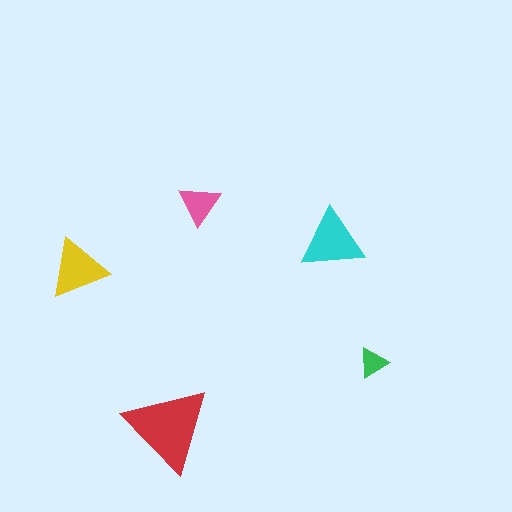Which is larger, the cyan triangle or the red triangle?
The red one.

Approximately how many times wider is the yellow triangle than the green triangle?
About 2 times wider.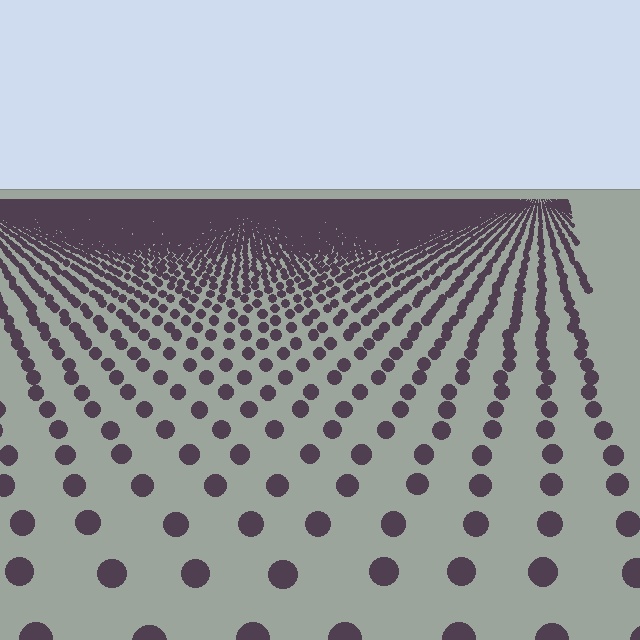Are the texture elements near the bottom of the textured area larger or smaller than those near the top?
Larger. Near the bottom, elements are closer to the viewer and appear at a bigger on-screen size.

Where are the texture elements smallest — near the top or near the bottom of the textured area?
Near the top.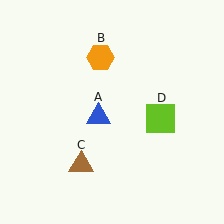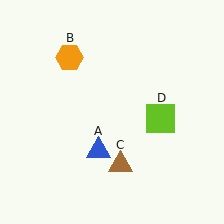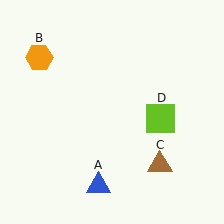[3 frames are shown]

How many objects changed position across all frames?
3 objects changed position: blue triangle (object A), orange hexagon (object B), brown triangle (object C).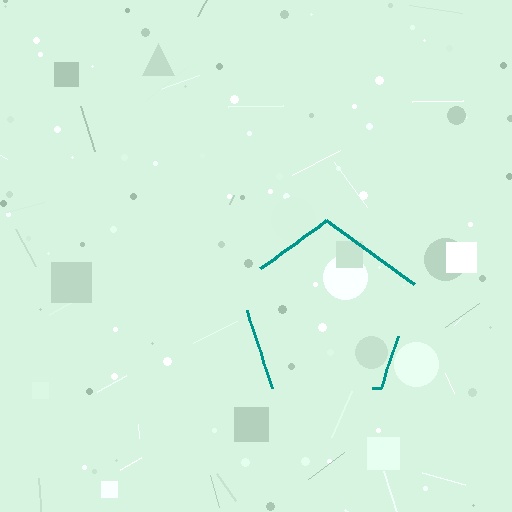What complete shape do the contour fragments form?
The contour fragments form a pentagon.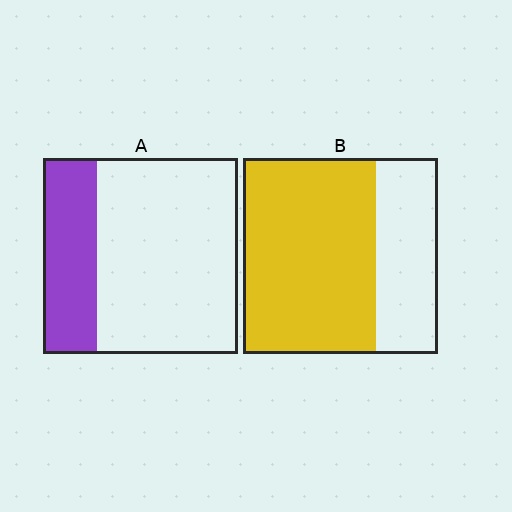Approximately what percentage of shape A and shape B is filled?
A is approximately 30% and B is approximately 70%.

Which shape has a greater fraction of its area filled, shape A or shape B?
Shape B.